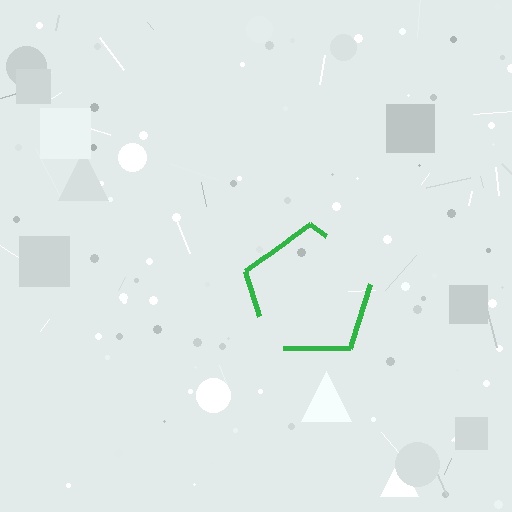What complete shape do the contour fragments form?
The contour fragments form a pentagon.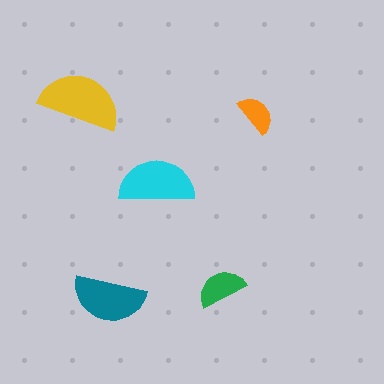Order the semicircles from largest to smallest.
the yellow one, the cyan one, the teal one, the green one, the orange one.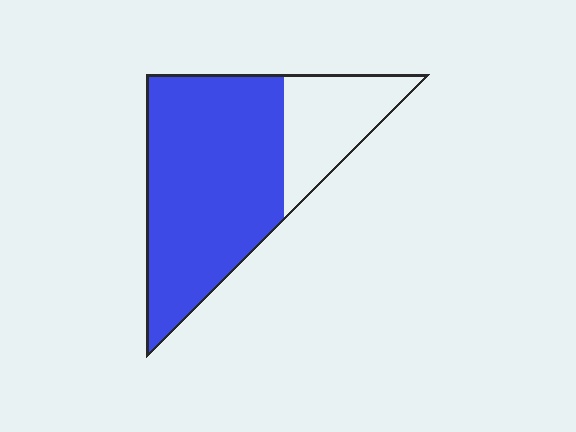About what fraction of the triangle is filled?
About three quarters (3/4).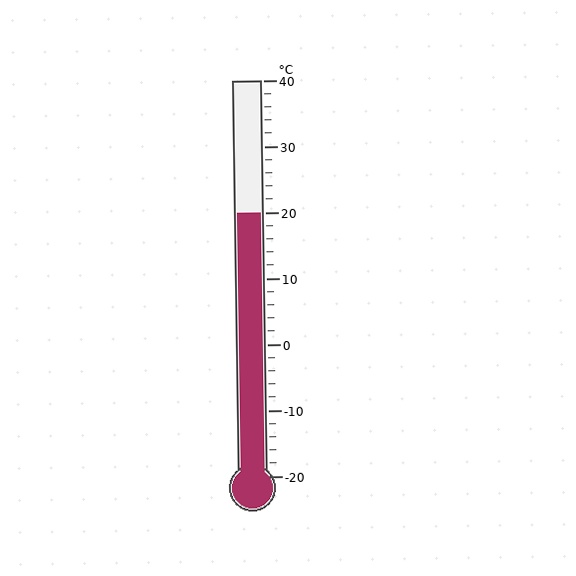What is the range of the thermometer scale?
The thermometer scale ranges from -20°C to 40°C.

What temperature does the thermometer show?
The thermometer shows approximately 20°C.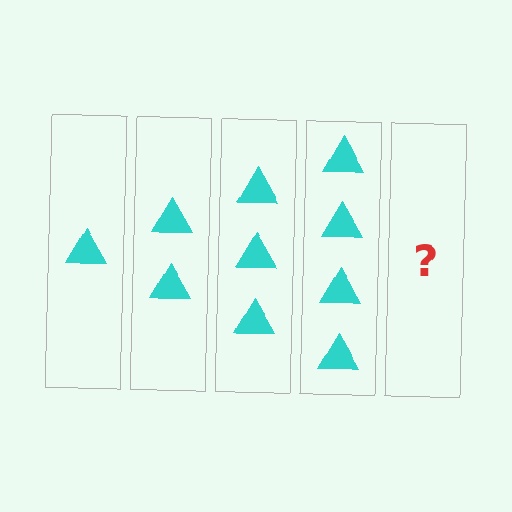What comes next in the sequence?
The next element should be 5 triangles.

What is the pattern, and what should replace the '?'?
The pattern is that each step adds one more triangle. The '?' should be 5 triangles.